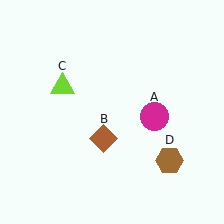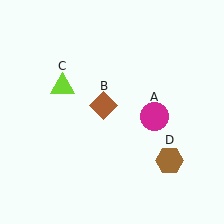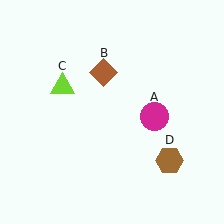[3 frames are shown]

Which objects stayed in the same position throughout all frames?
Magenta circle (object A) and lime triangle (object C) and brown hexagon (object D) remained stationary.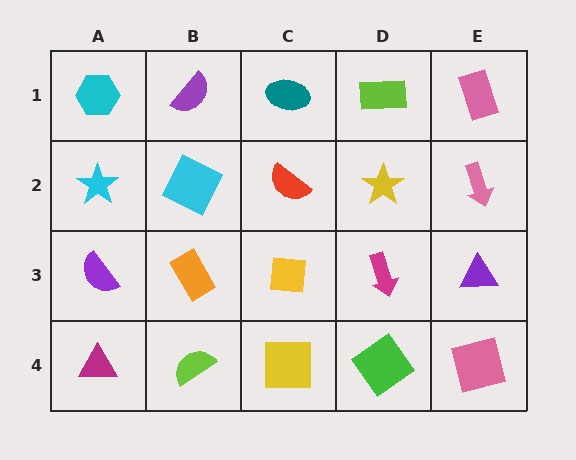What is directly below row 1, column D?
A yellow star.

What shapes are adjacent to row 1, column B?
A cyan square (row 2, column B), a cyan hexagon (row 1, column A), a teal ellipse (row 1, column C).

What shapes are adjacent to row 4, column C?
A yellow square (row 3, column C), a lime semicircle (row 4, column B), a green diamond (row 4, column D).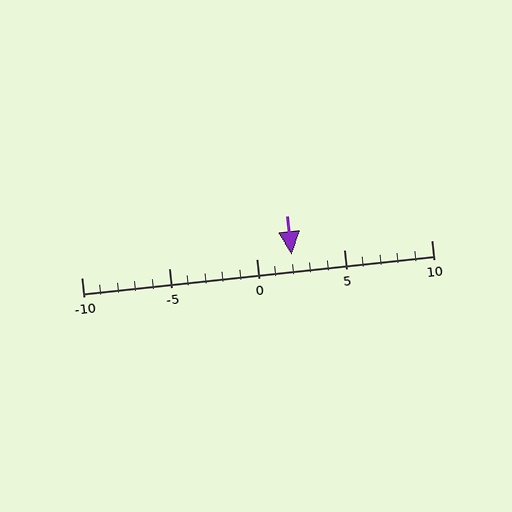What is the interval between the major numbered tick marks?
The major tick marks are spaced 5 units apart.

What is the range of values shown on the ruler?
The ruler shows values from -10 to 10.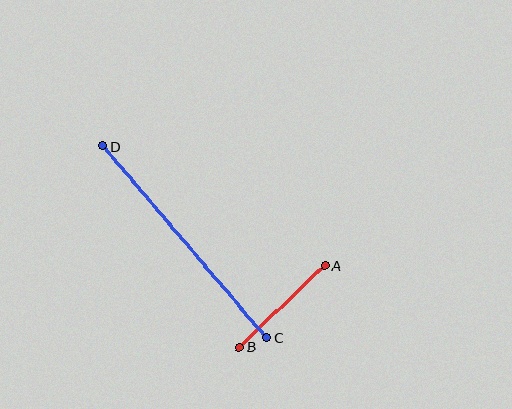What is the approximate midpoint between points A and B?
The midpoint is at approximately (282, 306) pixels.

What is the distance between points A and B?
The distance is approximately 118 pixels.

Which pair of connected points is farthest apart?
Points C and D are farthest apart.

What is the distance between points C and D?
The distance is approximately 252 pixels.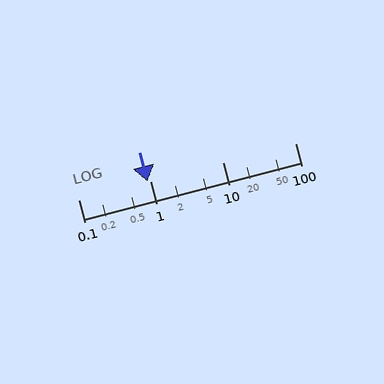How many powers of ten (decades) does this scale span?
The scale spans 3 decades, from 0.1 to 100.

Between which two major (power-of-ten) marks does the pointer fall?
The pointer is between 0.1 and 1.